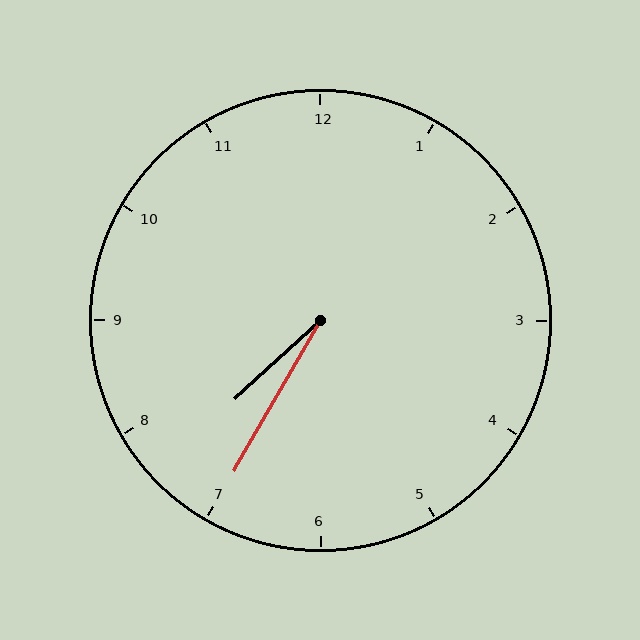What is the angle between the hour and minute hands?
Approximately 18 degrees.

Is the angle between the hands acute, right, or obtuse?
It is acute.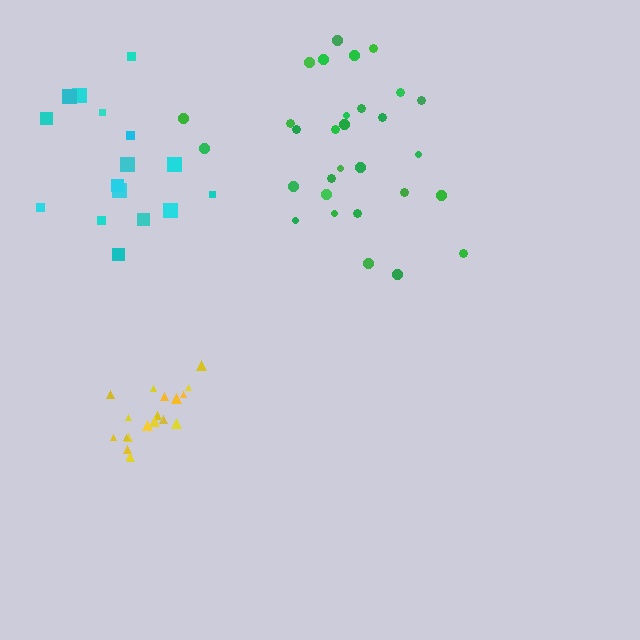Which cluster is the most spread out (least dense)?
Cyan.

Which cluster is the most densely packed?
Yellow.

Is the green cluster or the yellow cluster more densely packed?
Yellow.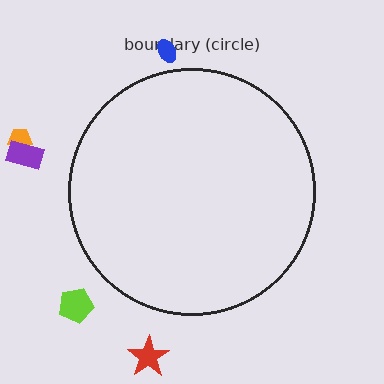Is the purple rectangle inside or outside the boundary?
Outside.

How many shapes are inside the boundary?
0 inside, 5 outside.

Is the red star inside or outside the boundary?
Outside.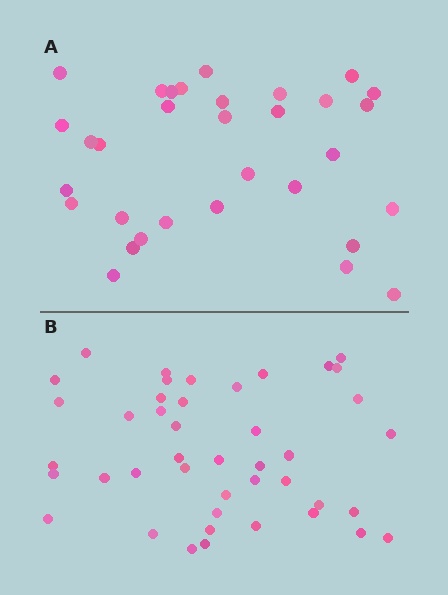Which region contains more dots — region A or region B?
Region B (the bottom region) has more dots.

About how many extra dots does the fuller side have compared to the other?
Region B has roughly 12 or so more dots than region A.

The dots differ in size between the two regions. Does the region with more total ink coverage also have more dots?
No. Region A has more total ink coverage because its dots are larger, but region B actually contains more individual dots. Total area can be misleading — the number of items is what matters here.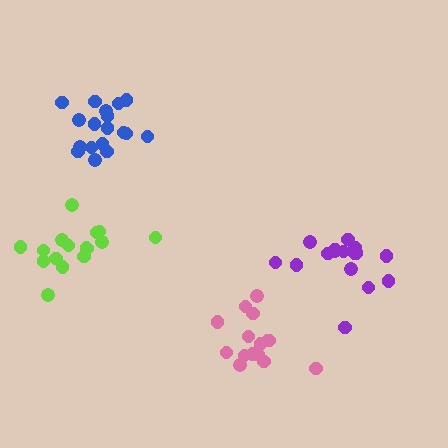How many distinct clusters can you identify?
There are 4 distinct clusters.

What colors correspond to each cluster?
The clusters are colored: purple, lime, blue, pink.